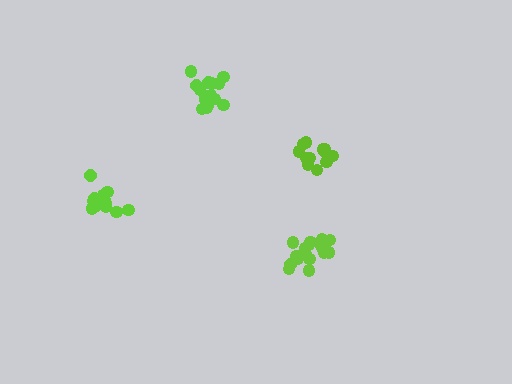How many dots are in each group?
Group 1: 12 dots, Group 2: 17 dots, Group 3: 13 dots, Group 4: 15 dots (57 total).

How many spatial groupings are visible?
There are 4 spatial groupings.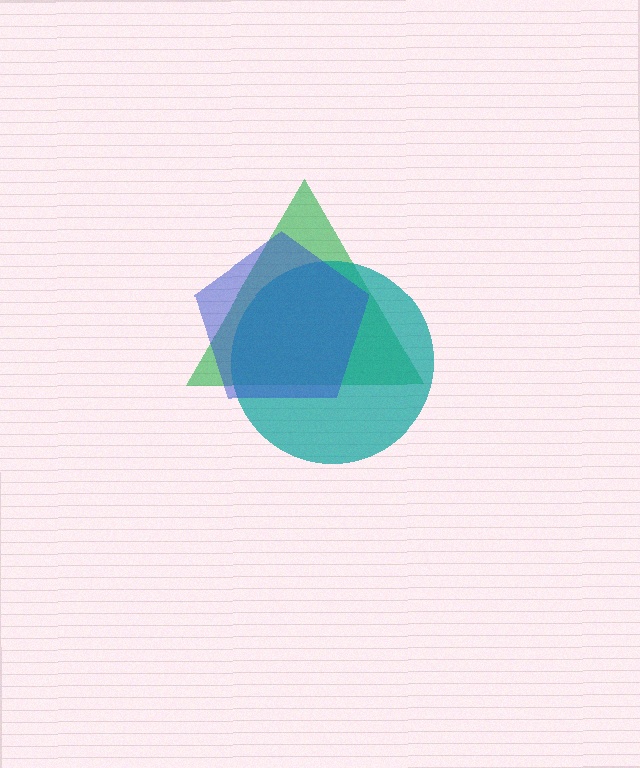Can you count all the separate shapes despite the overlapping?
Yes, there are 3 separate shapes.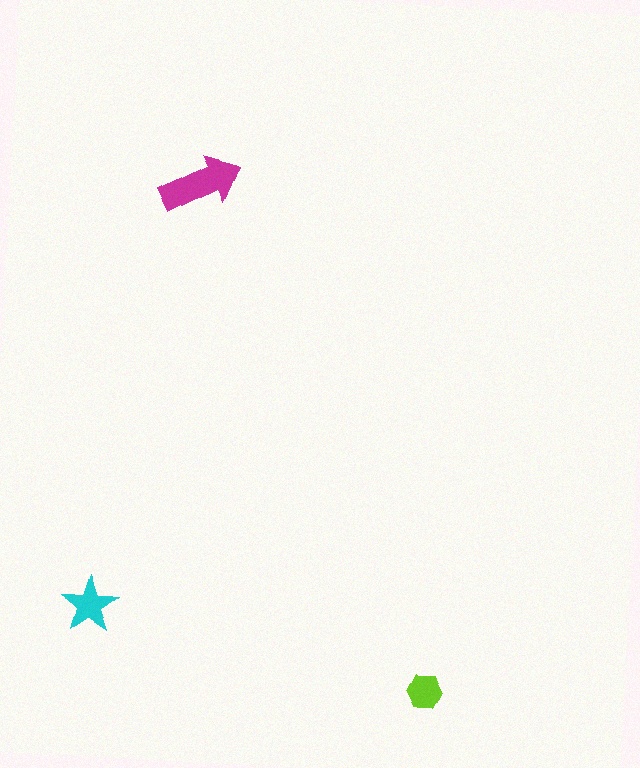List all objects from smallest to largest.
The lime hexagon, the cyan star, the magenta arrow.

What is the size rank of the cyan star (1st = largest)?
2nd.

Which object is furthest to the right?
The lime hexagon is rightmost.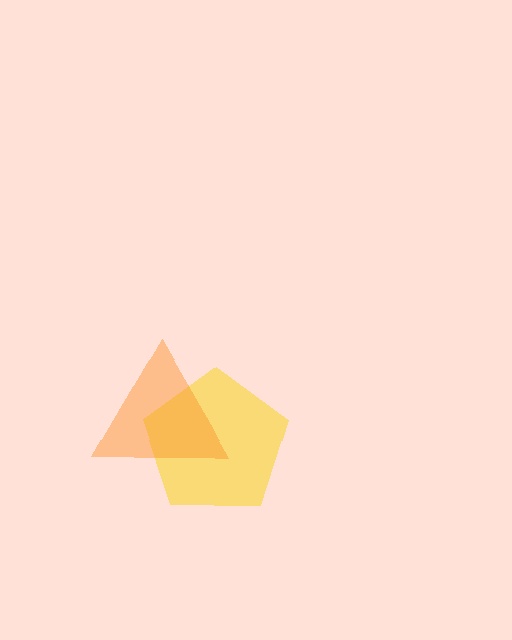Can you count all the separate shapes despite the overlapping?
Yes, there are 2 separate shapes.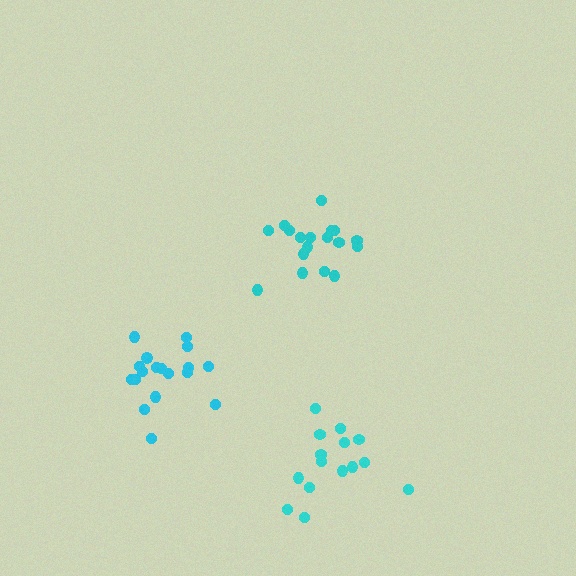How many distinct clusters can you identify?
There are 3 distinct clusters.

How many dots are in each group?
Group 1: 18 dots, Group 2: 18 dots, Group 3: 15 dots (51 total).